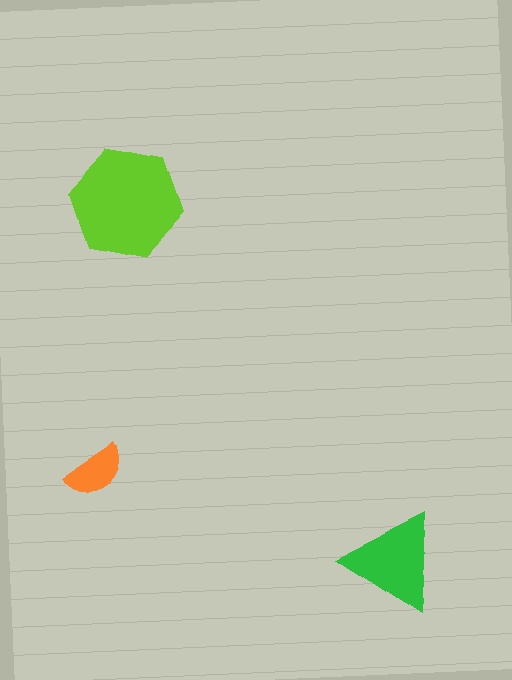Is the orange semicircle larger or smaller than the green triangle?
Smaller.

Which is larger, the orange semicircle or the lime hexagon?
The lime hexagon.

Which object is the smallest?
The orange semicircle.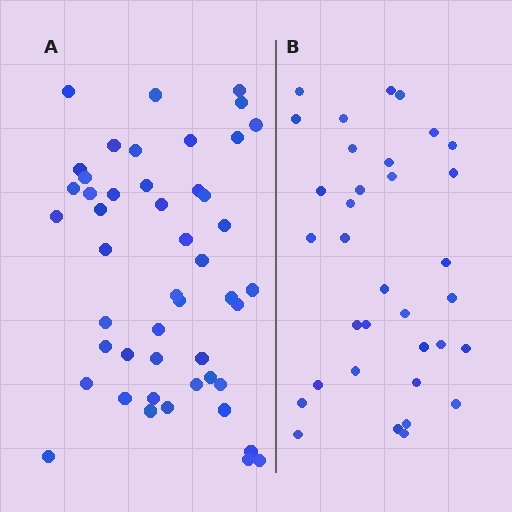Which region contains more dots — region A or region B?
Region A (the left region) has more dots.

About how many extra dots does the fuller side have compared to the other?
Region A has approximately 15 more dots than region B.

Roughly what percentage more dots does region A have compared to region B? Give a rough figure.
About 40% more.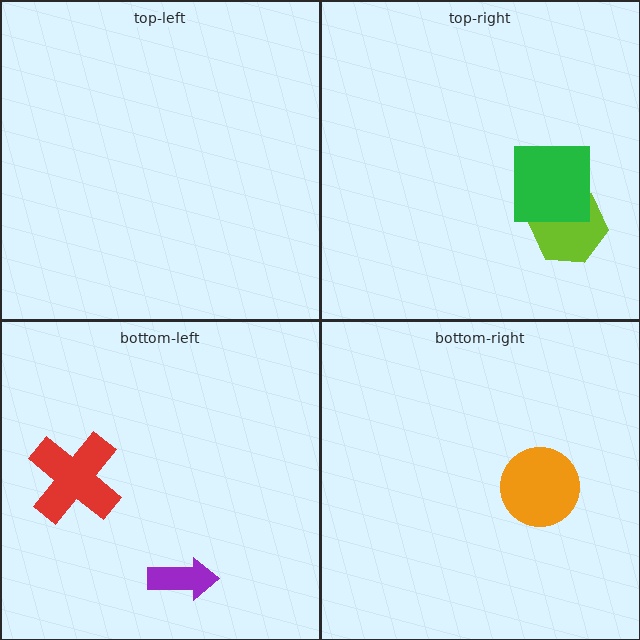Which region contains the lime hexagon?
The top-right region.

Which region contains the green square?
The top-right region.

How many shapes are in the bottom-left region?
2.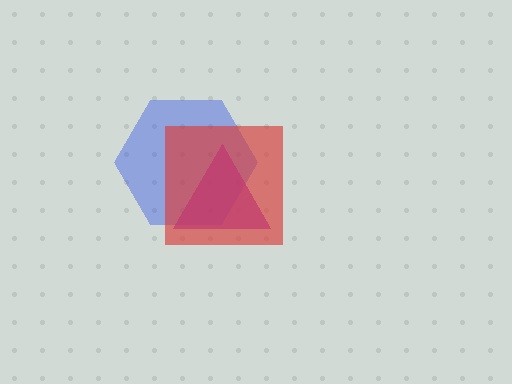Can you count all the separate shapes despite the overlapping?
Yes, there are 3 separate shapes.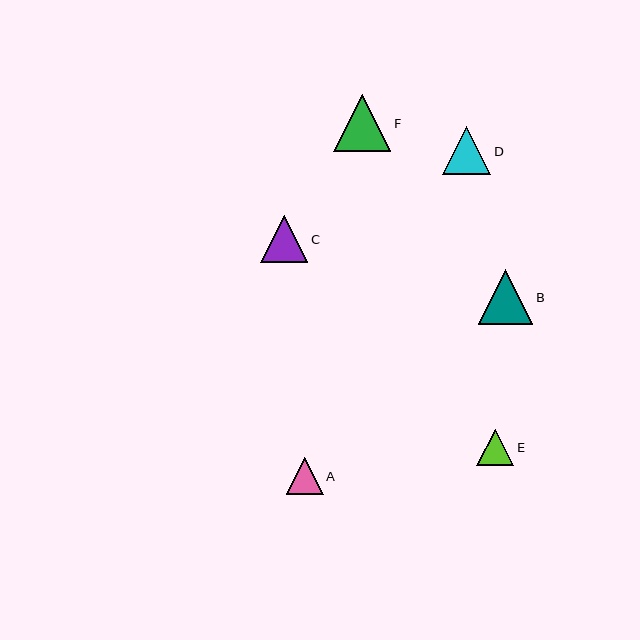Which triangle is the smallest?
Triangle E is the smallest with a size of approximately 37 pixels.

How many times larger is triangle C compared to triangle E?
Triangle C is approximately 1.3 times the size of triangle E.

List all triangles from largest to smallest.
From largest to smallest: F, B, D, C, A, E.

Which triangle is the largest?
Triangle F is the largest with a size of approximately 57 pixels.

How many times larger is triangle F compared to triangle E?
Triangle F is approximately 1.6 times the size of triangle E.